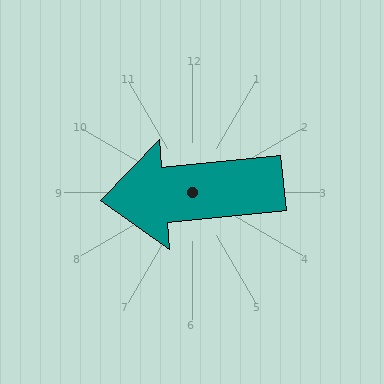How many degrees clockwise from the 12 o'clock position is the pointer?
Approximately 265 degrees.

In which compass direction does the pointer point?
West.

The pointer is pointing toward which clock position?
Roughly 9 o'clock.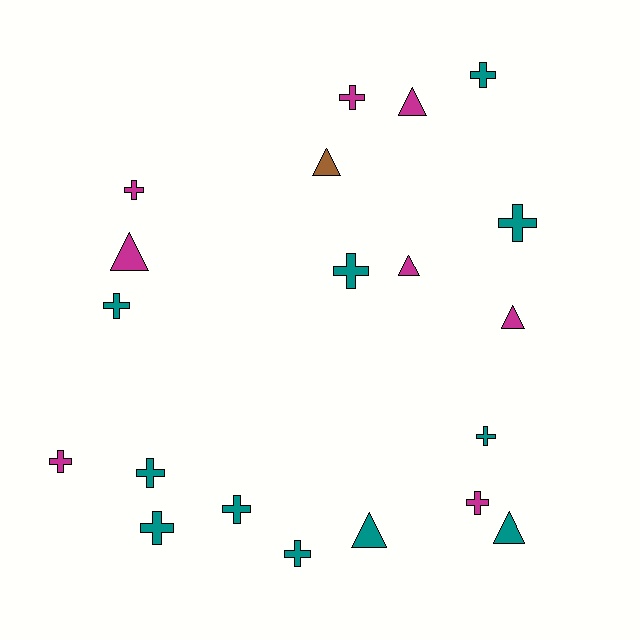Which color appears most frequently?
Teal, with 11 objects.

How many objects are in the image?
There are 20 objects.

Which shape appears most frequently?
Cross, with 13 objects.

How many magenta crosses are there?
There are 4 magenta crosses.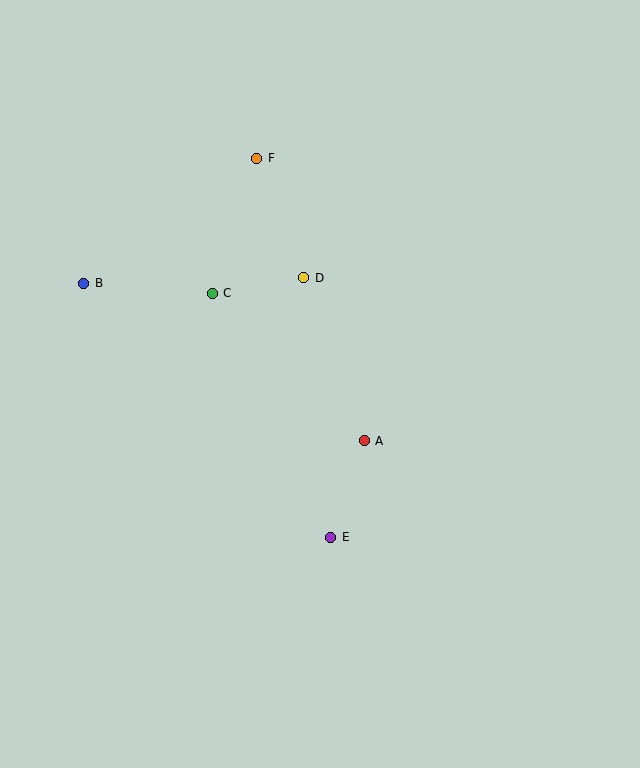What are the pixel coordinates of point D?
Point D is at (304, 278).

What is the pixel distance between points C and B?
The distance between C and B is 129 pixels.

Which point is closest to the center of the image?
Point A at (364, 441) is closest to the center.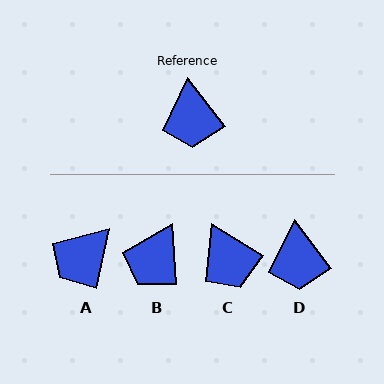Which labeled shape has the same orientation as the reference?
D.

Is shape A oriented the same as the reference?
No, it is off by about 49 degrees.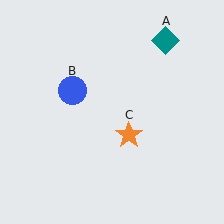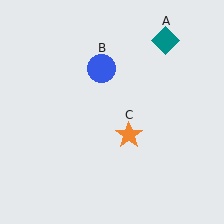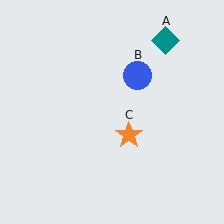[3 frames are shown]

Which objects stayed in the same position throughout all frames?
Teal diamond (object A) and orange star (object C) remained stationary.